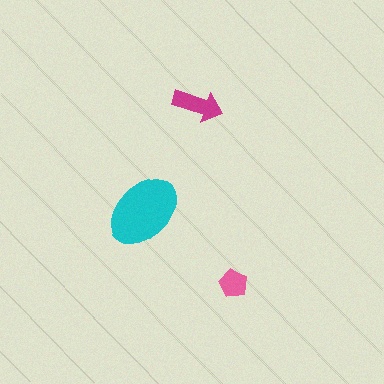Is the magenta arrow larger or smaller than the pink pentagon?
Larger.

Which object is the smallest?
The pink pentagon.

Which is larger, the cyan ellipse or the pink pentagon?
The cyan ellipse.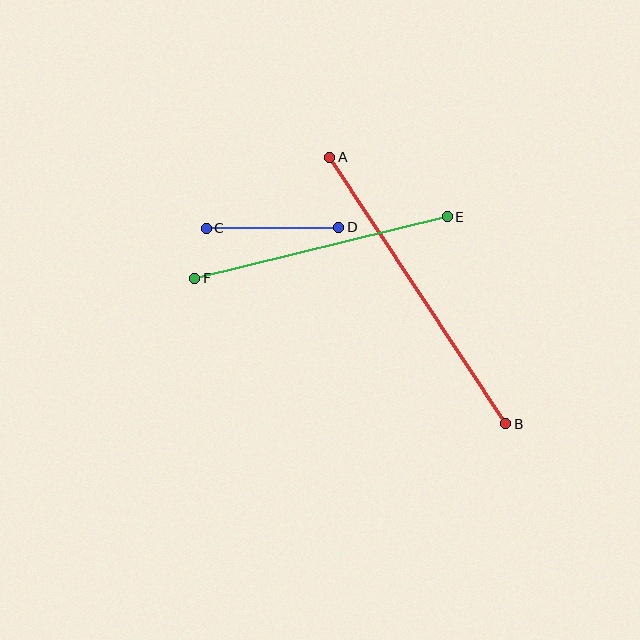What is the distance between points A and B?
The distance is approximately 320 pixels.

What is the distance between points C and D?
The distance is approximately 132 pixels.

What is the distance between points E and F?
The distance is approximately 260 pixels.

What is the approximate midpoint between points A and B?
The midpoint is at approximately (418, 291) pixels.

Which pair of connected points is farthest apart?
Points A and B are farthest apart.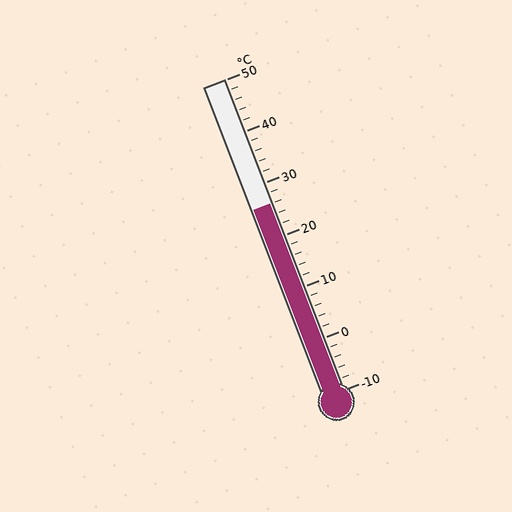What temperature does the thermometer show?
The thermometer shows approximately 26°C.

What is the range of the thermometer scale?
The thermometer scale ranges from -10°C to 50°C.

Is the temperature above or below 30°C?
The temperature is below 30°C.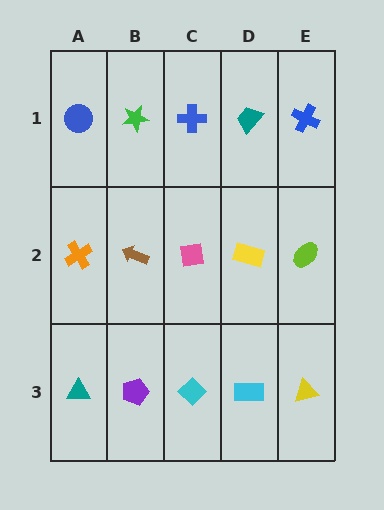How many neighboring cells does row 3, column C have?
3.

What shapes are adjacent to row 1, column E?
A lime ellipse (row 2, column E), a teal trapezoid (row 1, column D).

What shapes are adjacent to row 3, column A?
An orange cross (row 2, column A), a purple pentagon (row 3, column B).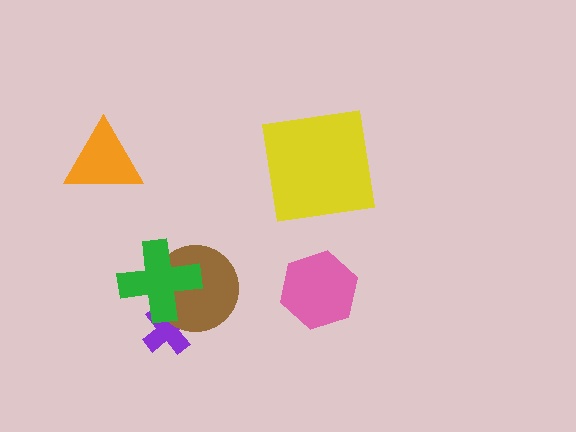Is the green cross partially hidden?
No, no other shape covers it.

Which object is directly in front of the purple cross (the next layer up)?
The brown circle is directly in front of the purple cross.